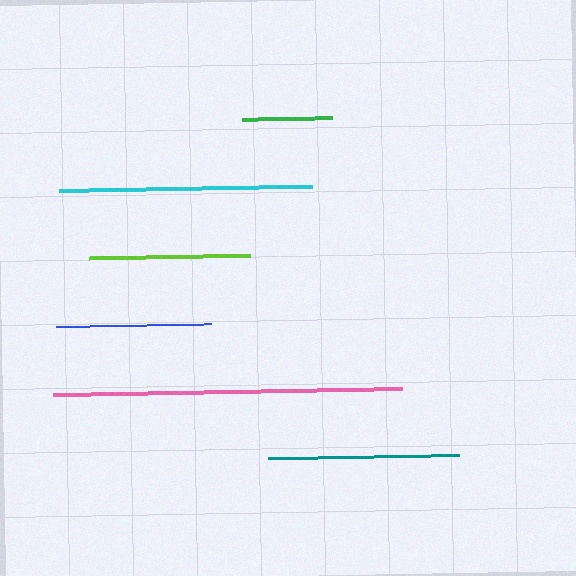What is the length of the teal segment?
The teal segment is approximately 191 pixels long.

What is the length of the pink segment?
The pink segment is approximately 349 pixels long.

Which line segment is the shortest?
The green line is the shortest at approximately 89 pixels.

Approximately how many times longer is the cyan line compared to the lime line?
The cyan line is approximately 1.6 times the length of the lime line.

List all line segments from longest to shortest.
From longest to shortest: pink, cyan, teal, lime, blue, green.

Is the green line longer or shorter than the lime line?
The lime line is longer than the green line.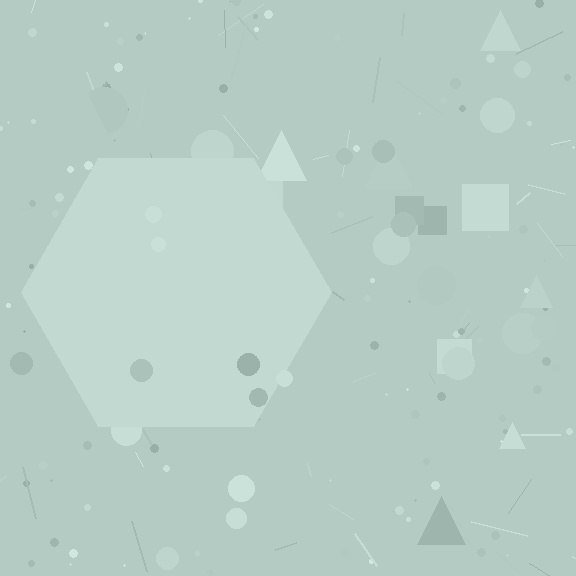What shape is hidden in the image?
A hexagon is hidden in the image.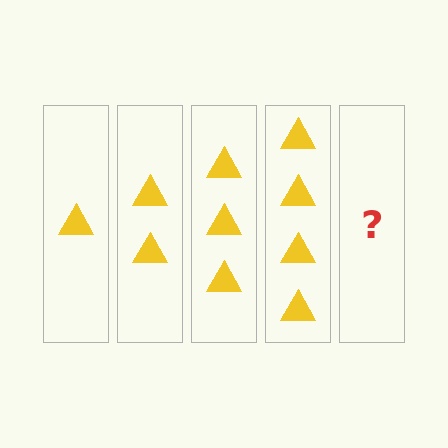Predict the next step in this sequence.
The next step is 5 triangles.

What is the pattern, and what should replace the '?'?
The pattern is that each step adds one more triangle. The '?' should be 5 triangles.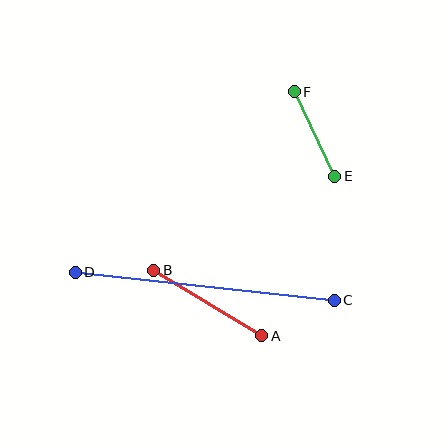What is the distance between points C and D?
The distance is approximately 261 pixels.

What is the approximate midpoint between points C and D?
The midpoint is at approximately (205, 286) pixels.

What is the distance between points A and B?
The distance is approximately 126 pixels.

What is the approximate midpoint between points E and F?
The midpoint is at approximately (315, 134) pixels.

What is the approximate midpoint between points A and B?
The midpoint is at approximately (208, 303) pixels.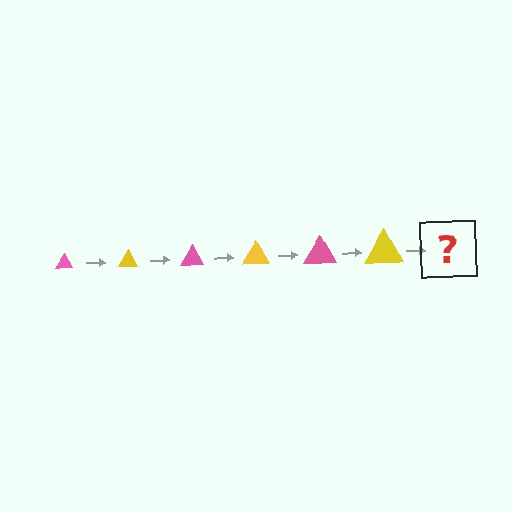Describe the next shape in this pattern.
It should be a pink triangle, larger than the previous one.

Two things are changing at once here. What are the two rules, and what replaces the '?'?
The two rules are that the triangle grows larger each step and the color cycles through pink and yellow. The '?' should be a pink triangle, larger than the previous one.